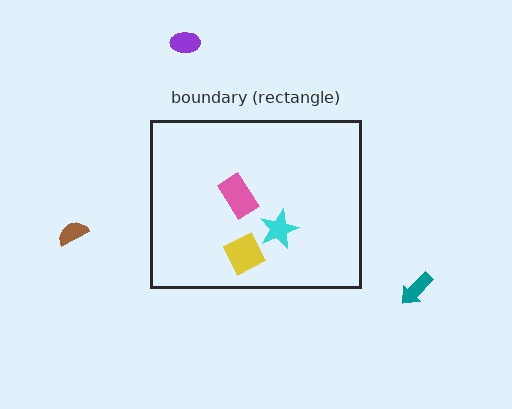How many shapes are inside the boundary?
3 inside, 3 outside.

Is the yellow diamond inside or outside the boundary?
Inside.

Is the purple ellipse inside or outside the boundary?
Outside.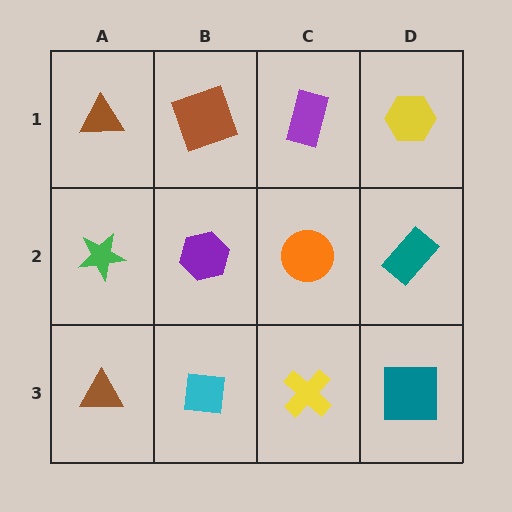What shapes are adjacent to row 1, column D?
A teal rectangle (row 2, column D), a purple rectangle (row 1, column C).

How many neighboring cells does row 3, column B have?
3.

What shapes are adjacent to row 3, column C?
An orange circle (row 2, column C), a cyan square (row 3, column B), a teal square (row 3, column D).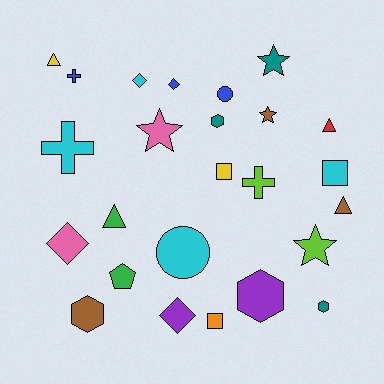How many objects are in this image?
There are 25 objects.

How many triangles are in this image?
There are 4 triangles.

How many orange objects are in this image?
There is 1 orange object.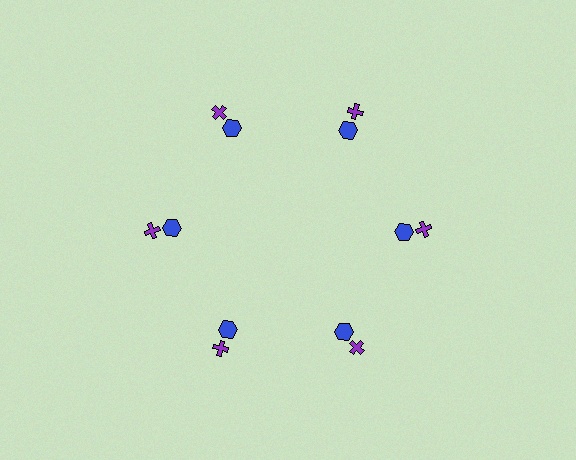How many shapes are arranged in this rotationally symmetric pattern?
There are 12 shapes, arranged in 6 groups of 2.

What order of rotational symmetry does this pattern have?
This pattern has 6-fold rotational symmetry.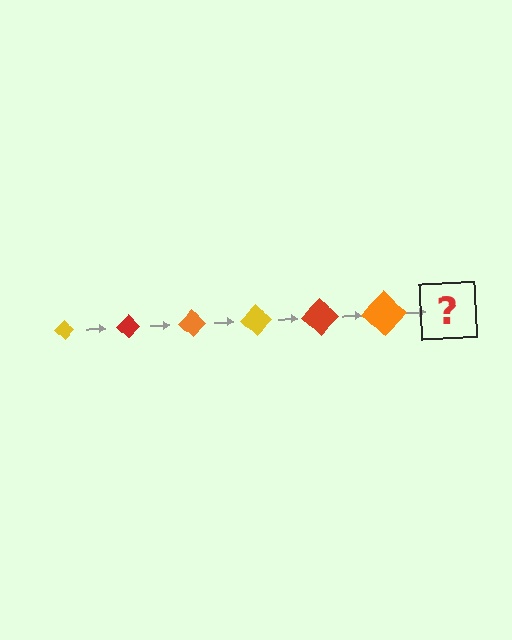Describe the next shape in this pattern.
It should be a yellow diamond, larger than the previous one.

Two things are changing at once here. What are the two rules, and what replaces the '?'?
The two rules are that the diamond grows larger each step and the color cycles through yellow, red, and orange. The '?' should be a yellow diamond, larger than the previous one.